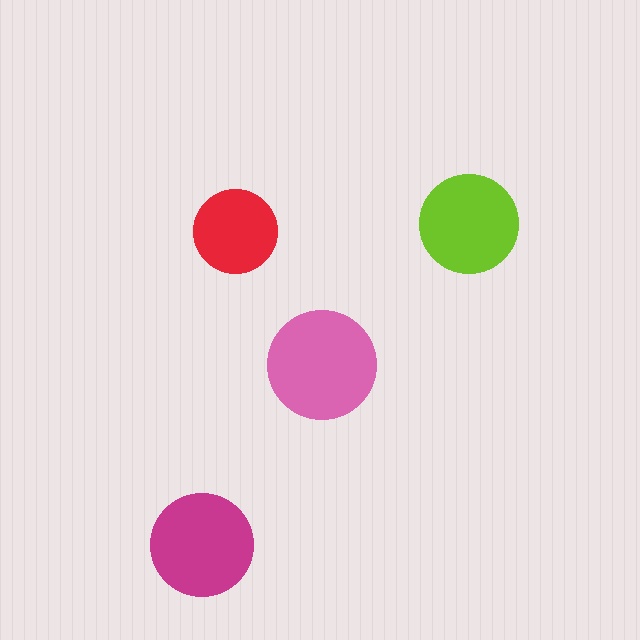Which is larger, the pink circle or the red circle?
The pink one.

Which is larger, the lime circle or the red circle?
The lime one.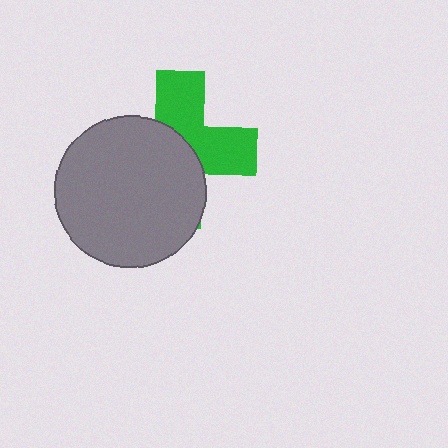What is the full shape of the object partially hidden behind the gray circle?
The partially hidden object is a green cross.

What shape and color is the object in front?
The object in front is a gray circle.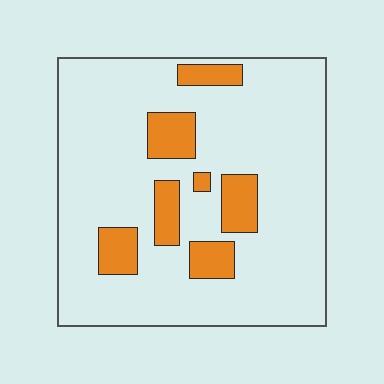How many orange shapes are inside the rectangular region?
7.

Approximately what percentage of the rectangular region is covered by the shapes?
Approximately 15%.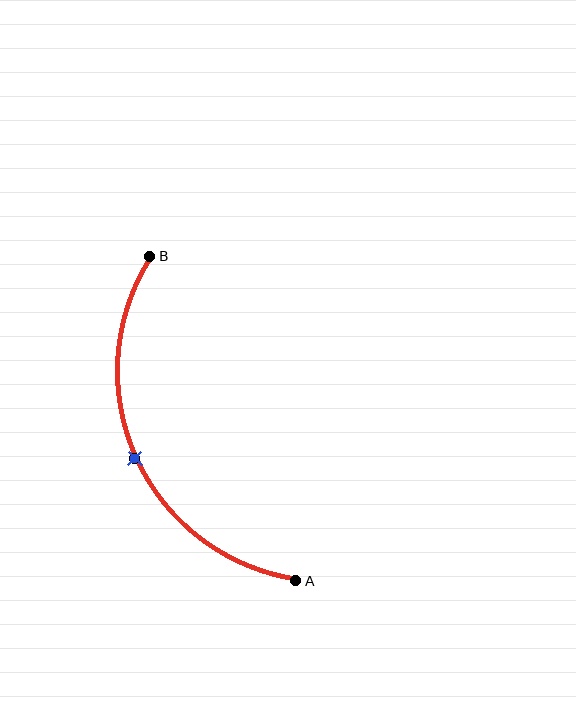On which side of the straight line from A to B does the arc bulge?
The arc bulges to the left of the straight line connecting A and B.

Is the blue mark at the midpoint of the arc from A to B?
Yes. The blue mark lies on the arc at equal arc-length from both A and B — it is the arc midpoint.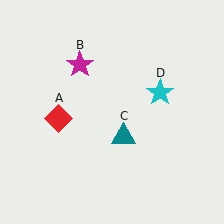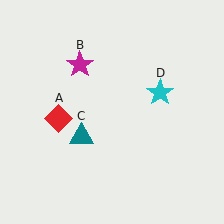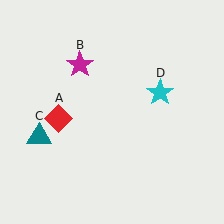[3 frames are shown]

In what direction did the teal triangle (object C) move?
The teal triangle (object C) moved left.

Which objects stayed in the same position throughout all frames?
Red diamond (object A) and magenta star (object B) and cyan star (object D) remained stationary.